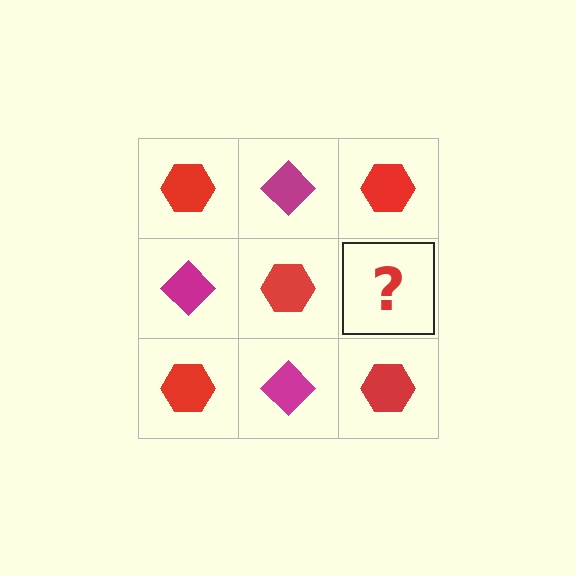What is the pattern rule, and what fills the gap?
The rule is that it alternates red hexagon and magenta diamond in a checkerboard pattern. The gap should be filled with a magenta diamond.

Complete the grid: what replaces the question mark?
The question mark should be replaced with a magenta diamond.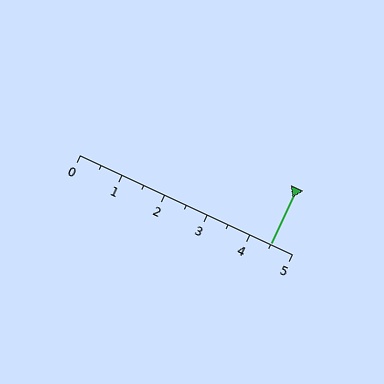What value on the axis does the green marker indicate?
The marker indicates approximately 4.5.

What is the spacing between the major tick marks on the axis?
The major ticks are spaced 1 apart.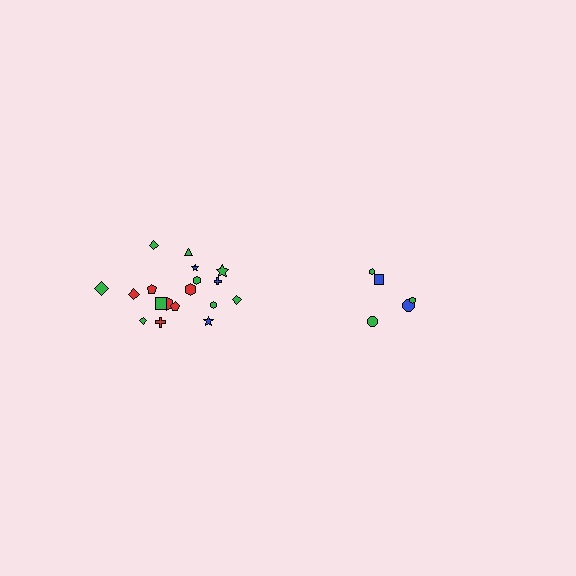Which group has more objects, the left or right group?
The left group.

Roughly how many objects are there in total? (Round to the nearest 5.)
Roughly 25 objects in total.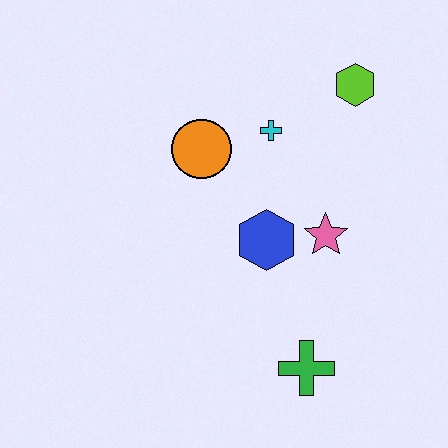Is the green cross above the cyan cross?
No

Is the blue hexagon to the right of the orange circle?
Yes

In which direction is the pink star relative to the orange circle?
The pink star is to the right of the orange circle.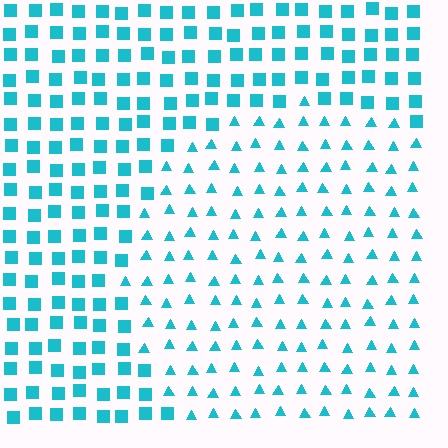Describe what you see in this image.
The image is filled with small cyan elements arranged in a uniform grid. A circle-shaped region contains triangles, while the surrounding area contains squares. The boundary is defined purely by the change in element shape.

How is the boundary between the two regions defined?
The boundary is defined by a change in element shape: triangles inside vs. squares outside. All elements share the same color and spacing.